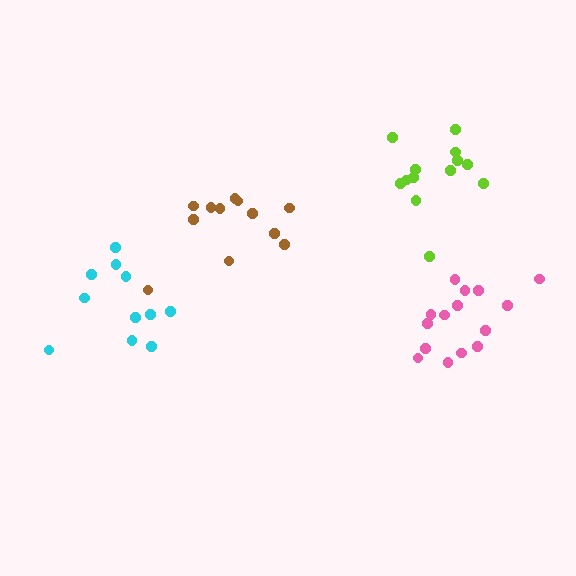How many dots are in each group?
Group 1: 11 dots, Group 2: 12 dots, Group 3: 13 dots, Group 4: 15 dots (51 total).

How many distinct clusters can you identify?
There are 4 distinct clusters.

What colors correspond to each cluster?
The clusters are colored: cyan, brown, lime, pink.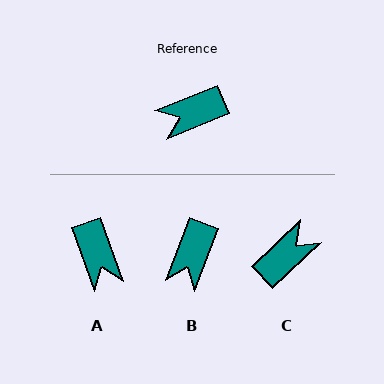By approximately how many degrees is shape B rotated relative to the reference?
Approximately 47 degrees counter-clockwise.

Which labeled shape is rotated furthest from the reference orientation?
C, about 158 degrees away.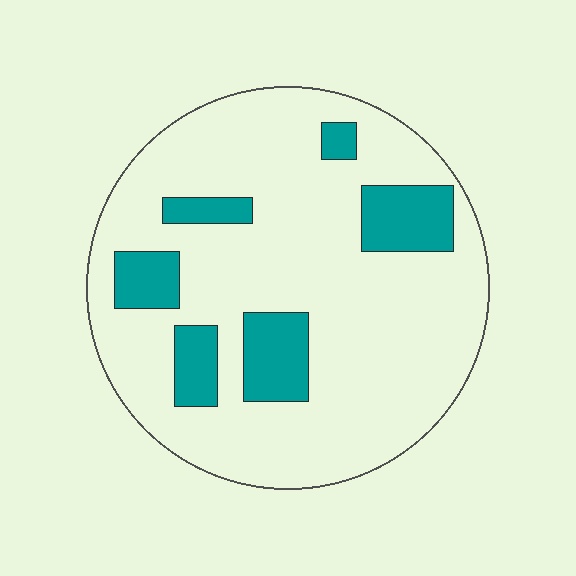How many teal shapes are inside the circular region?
6.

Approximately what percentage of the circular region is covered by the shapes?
Approximately 20%.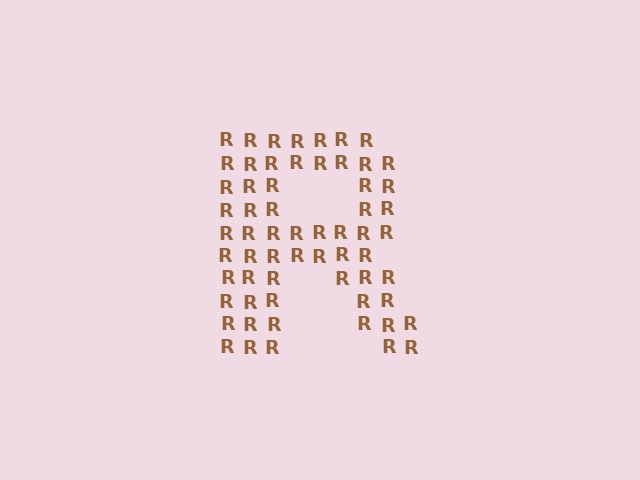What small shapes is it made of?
It is made of small letter R's.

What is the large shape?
The large shape is the letter R.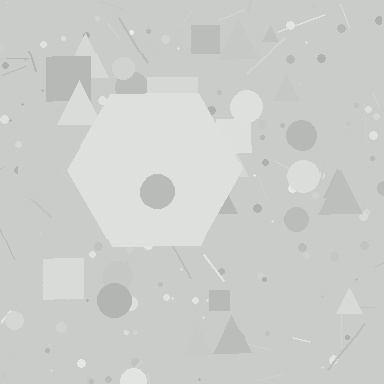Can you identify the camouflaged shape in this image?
The camouflaged shape is a hexagon.